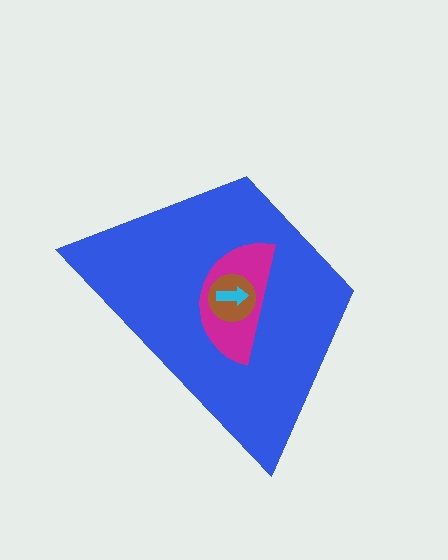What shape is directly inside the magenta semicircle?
The brown circle.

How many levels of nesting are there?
4.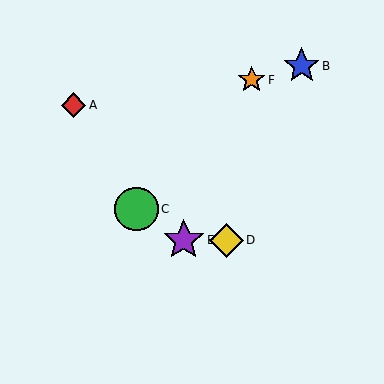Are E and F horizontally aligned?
No, E is at y≈240 and F is at y≈80.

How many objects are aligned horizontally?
2 objects (D, E) are aligned horizontally.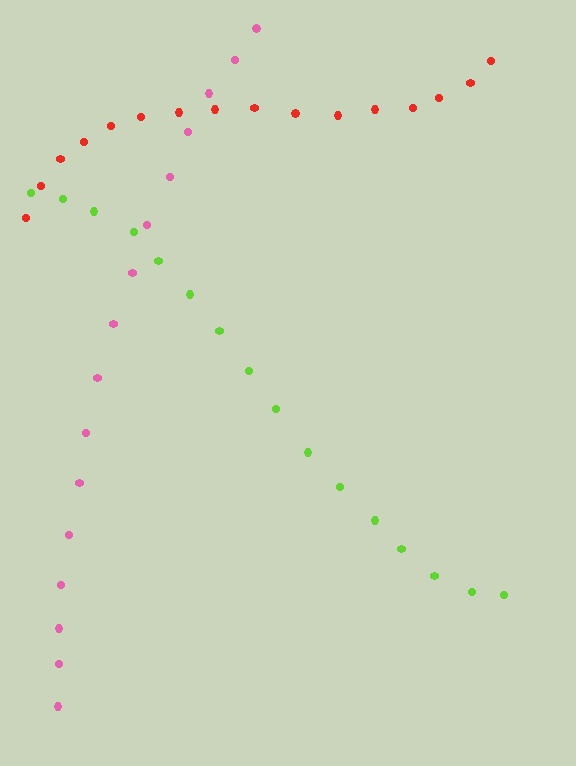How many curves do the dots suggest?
There are 3 distinct paths.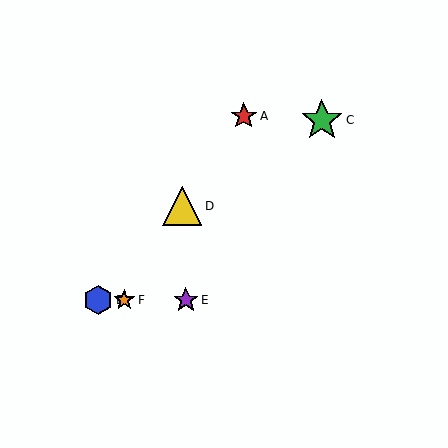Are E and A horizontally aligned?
No, E is at y≈300 and A is at y≈116.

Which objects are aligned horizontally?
Objects B, E, F are aligned horizontally.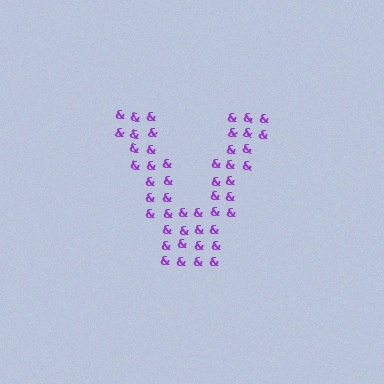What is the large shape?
The large shape is the letter V.